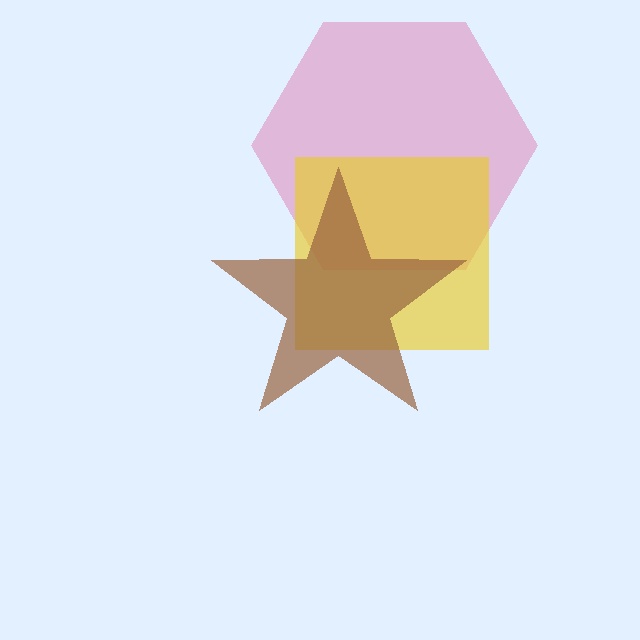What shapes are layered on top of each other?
The layered shapes are: a pink hexagon, a yellow square, a brown star.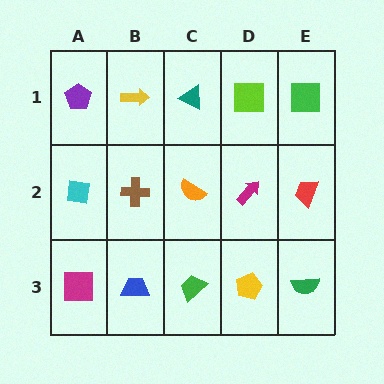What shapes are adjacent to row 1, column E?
A red trapezoid (row 2, column E), a lime square (row 1, column D).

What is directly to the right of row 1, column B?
A teal triangle.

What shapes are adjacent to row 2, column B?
A yellow arrow (row 1, column B), a blue trapezoid (row 3, column B), a cyan square (row 2, column A), an orange semicircle (row 2, column C).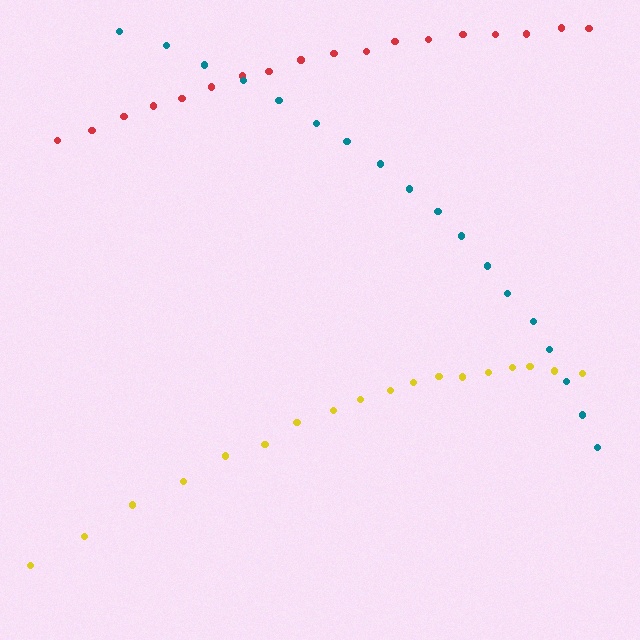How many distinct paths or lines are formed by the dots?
There are 3 distinct paths.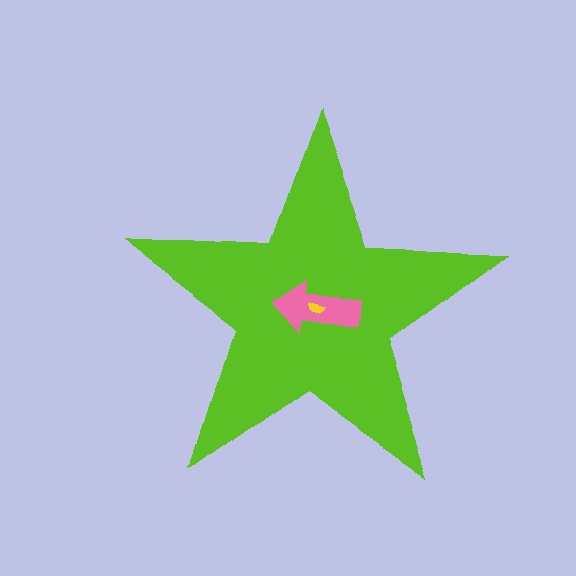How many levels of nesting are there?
3.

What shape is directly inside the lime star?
The pink arrow.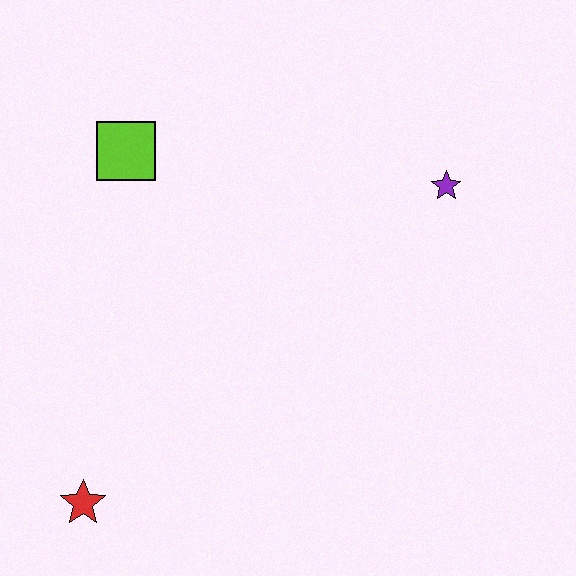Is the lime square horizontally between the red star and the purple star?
Yes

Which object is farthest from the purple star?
The red star is farthest from the purple star.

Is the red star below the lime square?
Yes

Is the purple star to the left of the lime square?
No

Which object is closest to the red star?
The lime square is closest to the red star.